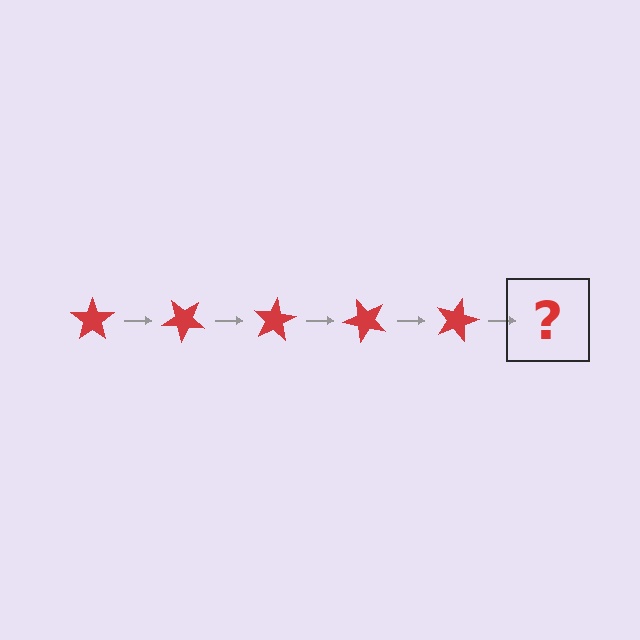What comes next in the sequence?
The next element should be a red star rotated 200 degrees.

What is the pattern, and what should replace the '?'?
The pattern is that the star rotates 40 degrees each step. The '?' should be a red star rotated 200 degrees.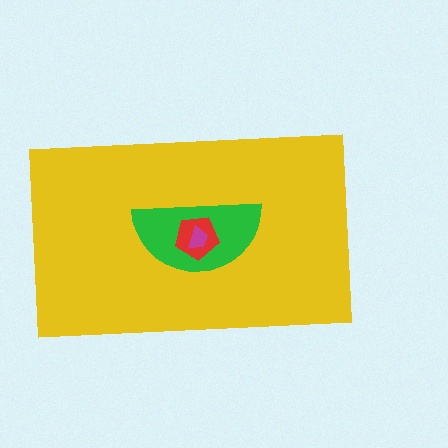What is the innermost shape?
The magenta trapezoid.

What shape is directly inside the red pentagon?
The magenta trapezoid.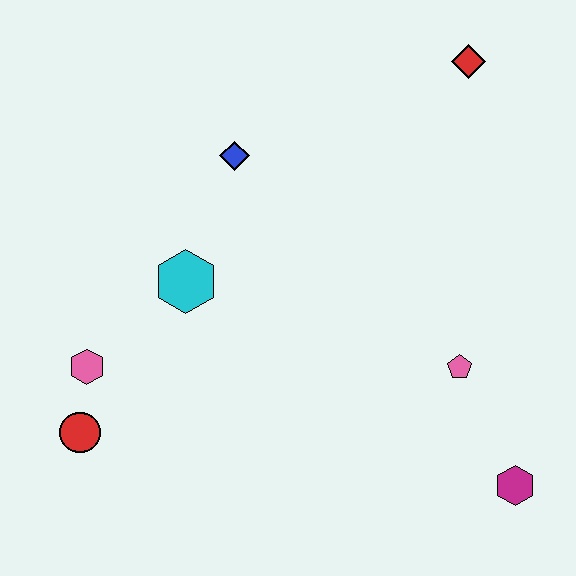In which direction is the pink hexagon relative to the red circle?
The pink hexagon is above the red circle.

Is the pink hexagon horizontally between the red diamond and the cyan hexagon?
No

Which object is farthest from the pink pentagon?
The red circle is farthest from the pink pentagon.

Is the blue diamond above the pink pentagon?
Yes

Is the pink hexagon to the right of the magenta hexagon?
No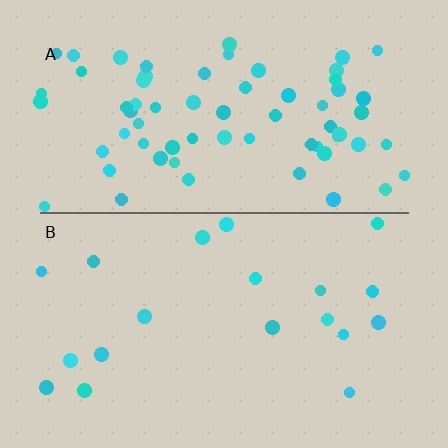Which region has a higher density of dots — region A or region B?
A (the top).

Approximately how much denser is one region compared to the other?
Approximately 3.5× — region A over region B.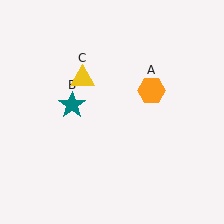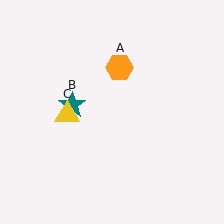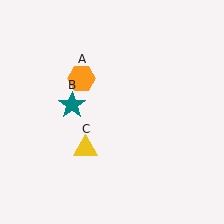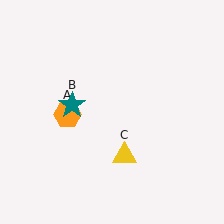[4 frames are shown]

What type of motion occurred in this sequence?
The orange hexagon (object A), yellow triangle (object C) rotated counterclockwise around the center of the scene.